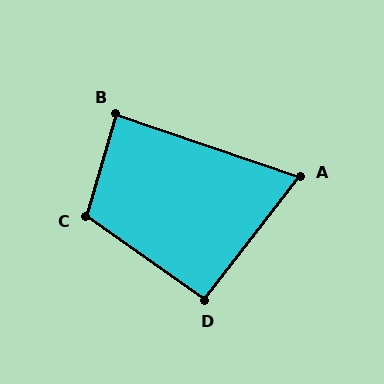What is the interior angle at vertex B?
Approximately 88 degrees (approximately right).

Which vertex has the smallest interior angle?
A, at approximately 71 degrees.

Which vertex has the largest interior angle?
C, at approximately 109 degrees.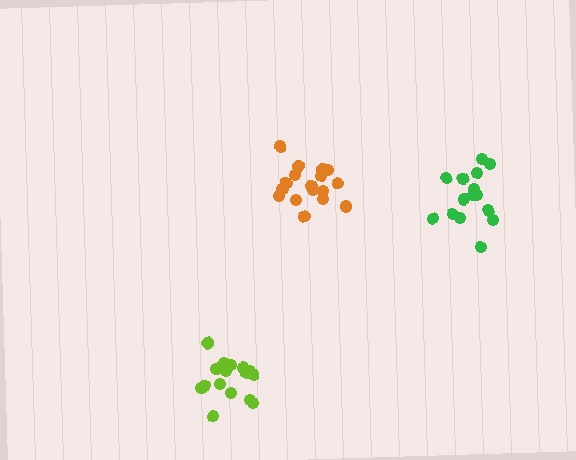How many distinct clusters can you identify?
There are 3 distinct clusters.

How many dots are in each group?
Group 1: 18 dots, Group 2: 15 dots, Group 3: 18 dots (51 total).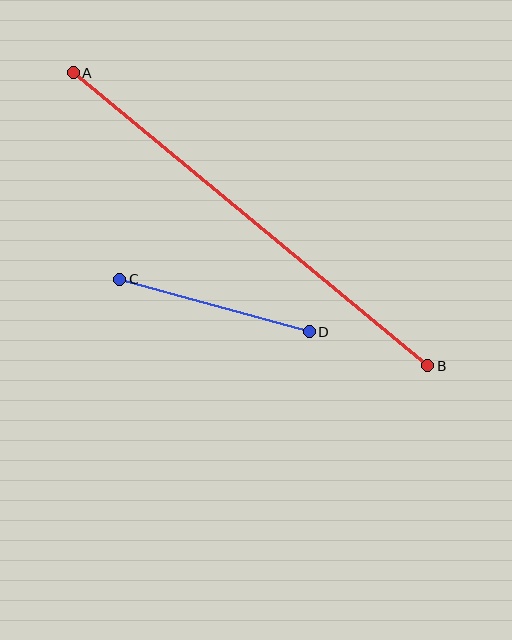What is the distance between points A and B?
The distance is approximately 460 pixels.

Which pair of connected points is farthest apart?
Points A and B are farthest apart.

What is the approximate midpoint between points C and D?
The midpoint is at approximately (214, 305) pixels.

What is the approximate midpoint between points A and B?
The midpoint is at approximately (250, 219) pixels.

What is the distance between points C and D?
The distance is approximately 197 pixels.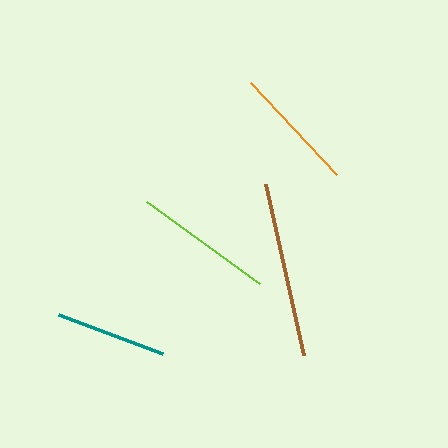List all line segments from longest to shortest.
From longest to shortest: brown, lime, orange, teal.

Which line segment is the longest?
The brown line is the longest at approximately 175 pixels.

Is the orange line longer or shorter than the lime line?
The lime line is longer than the orange line.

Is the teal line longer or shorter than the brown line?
The brown line is longer than the teal line.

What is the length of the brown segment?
The brown segment is approximately 175 pixels long.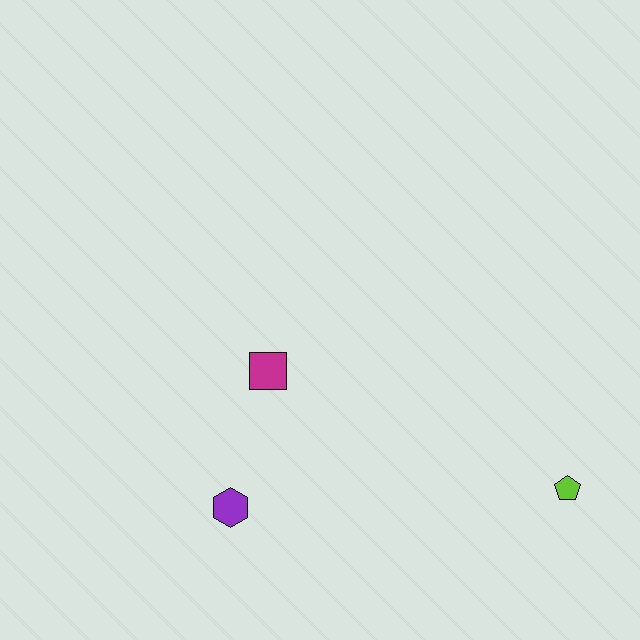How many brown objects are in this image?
There are no brown objects.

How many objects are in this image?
There are 3 objects.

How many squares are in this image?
There is 1 square.